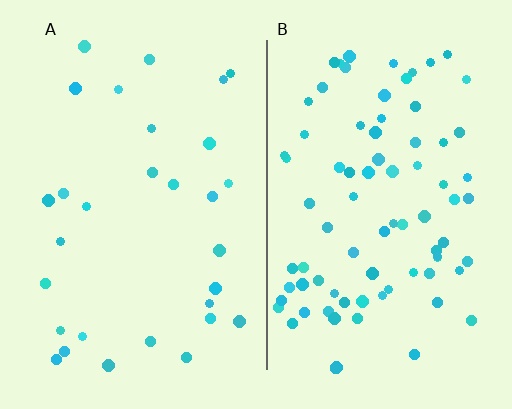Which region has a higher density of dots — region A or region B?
B (the right).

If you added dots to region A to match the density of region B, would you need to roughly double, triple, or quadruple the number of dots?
Approximately triple.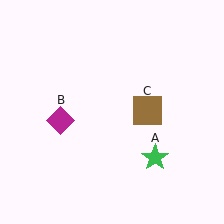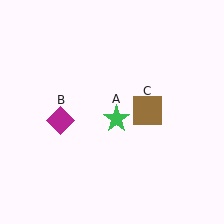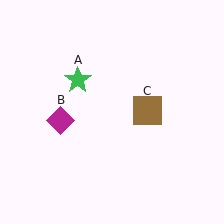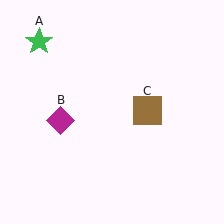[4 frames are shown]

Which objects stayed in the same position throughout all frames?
Magenta diamond (object B) and brown square (object C) remained stationary.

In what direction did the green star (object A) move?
The green star (object A) moved up and to the left.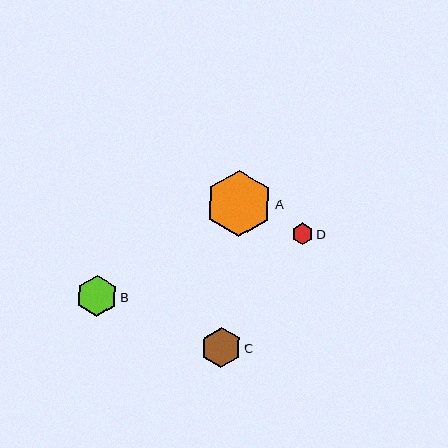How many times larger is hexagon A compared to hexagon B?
Hexagon A is approximately 1.6 times the size of hexagon B.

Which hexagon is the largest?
Hexagon A is the largest with a size of approximately 67 pixels.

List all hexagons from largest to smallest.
From largest to smallest: A, B, C, D.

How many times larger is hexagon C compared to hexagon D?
Hexagon C is approximately 1.9 times the size of hexagon D.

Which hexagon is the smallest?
Hexagon D is the smallest with a size of approximately 21 pixels.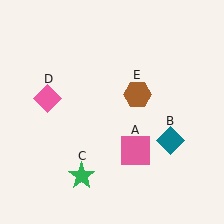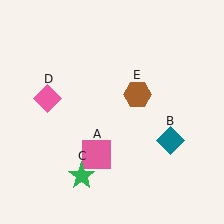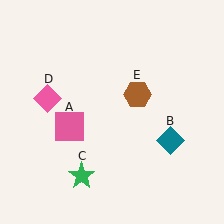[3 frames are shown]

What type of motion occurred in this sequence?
The pink square (object A) rotated clockwise around the center of the scene.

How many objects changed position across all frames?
1 object changed position: pink square (object A).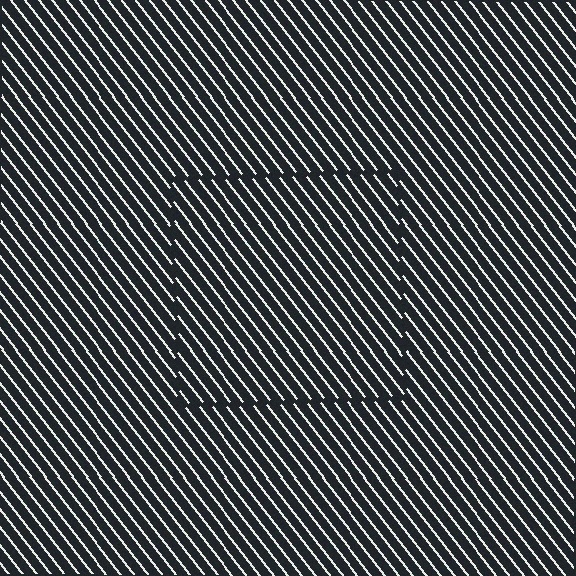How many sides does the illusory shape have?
4 sides — the line-ends trace a square.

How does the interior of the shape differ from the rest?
The interior of the shape contains the same grating, shifted by half a period — the contour is defined by the phase discontinuity where line-ends from the inner and outer gratings abut.